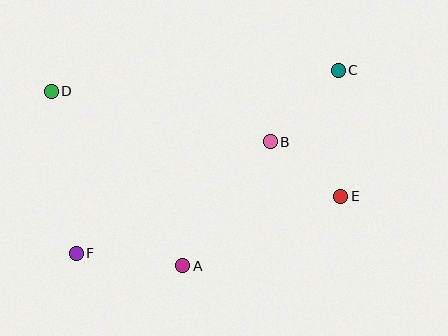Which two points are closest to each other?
Points B and E are closest to each other.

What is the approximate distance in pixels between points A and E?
The distance between A and E is approximately 173 pixels.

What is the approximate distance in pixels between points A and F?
The distance between A and F is approximately 107 pixels.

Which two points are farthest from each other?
Points C and F are farthest from each other.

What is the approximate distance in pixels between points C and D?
The distance between C and D is approximately 288 pixels.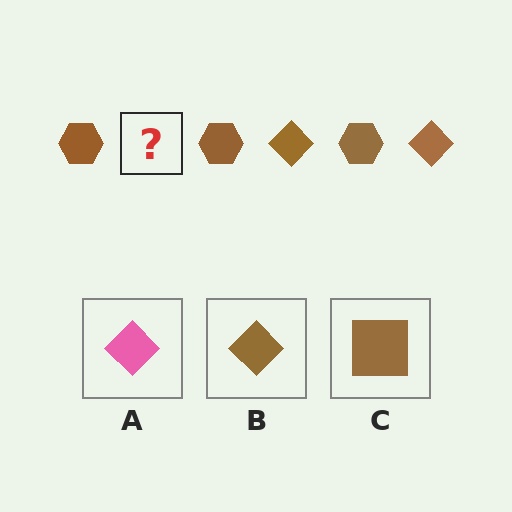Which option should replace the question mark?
Option B.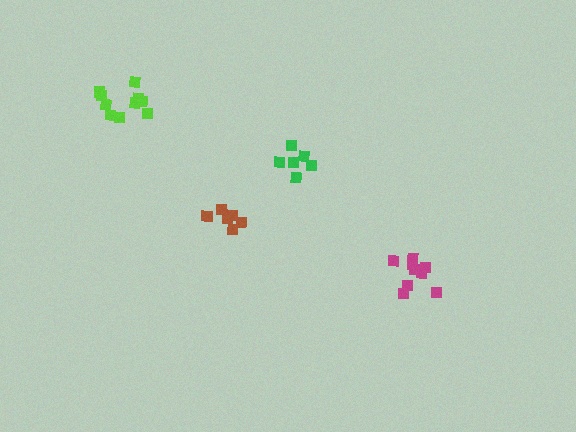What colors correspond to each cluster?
The clusters are colored: green, brown, lime, magenta.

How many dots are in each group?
Group 1: 6 dots, Group 2: 6 dots, Group 3: 10 dots, Group 4: 9 dots (31 total).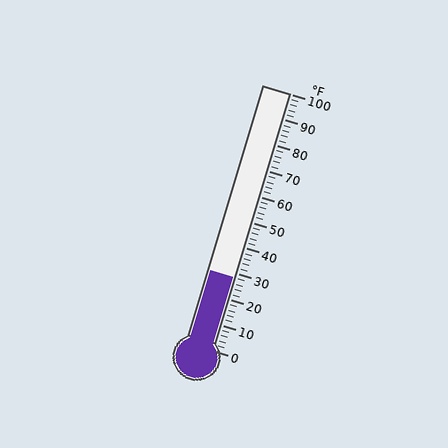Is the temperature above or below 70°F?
The temperature is below 70°F.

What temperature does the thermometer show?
The thermometer shows approximately 28°F.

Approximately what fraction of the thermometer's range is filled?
The thermometer is filled to approximately 30% of its range.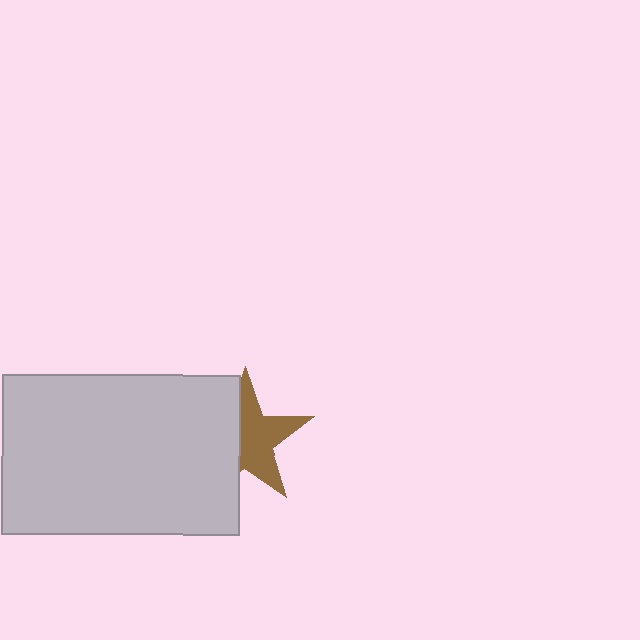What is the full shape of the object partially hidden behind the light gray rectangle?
The partially hidden object is a brown star.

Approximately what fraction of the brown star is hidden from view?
Roughly 44% of the brown star is hidden behind the light gray rectangle.